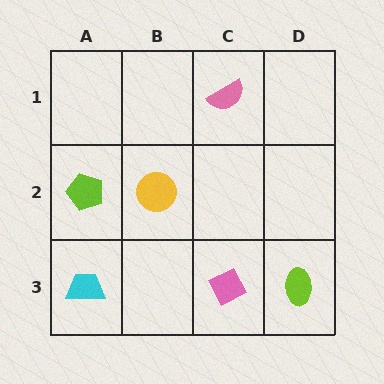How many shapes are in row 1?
1 shape.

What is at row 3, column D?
A lime ellipse.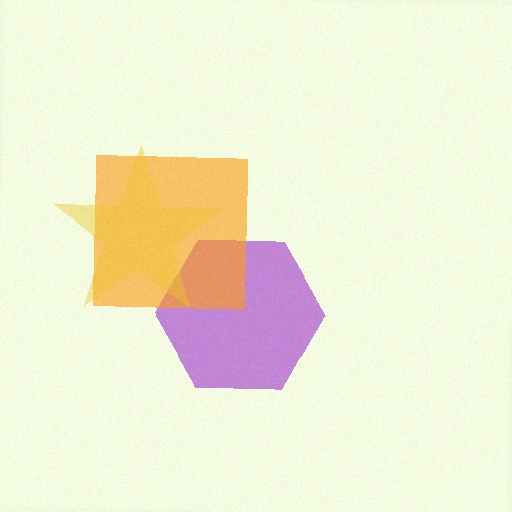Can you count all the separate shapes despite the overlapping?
Yes, there are 3 separate shapes.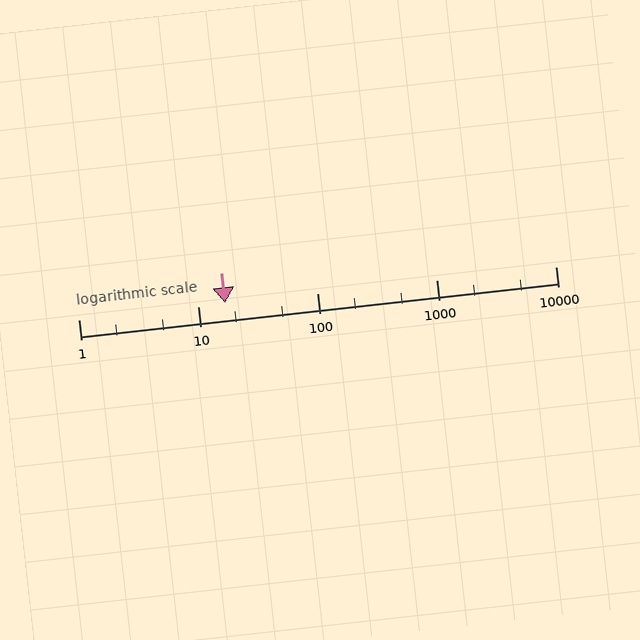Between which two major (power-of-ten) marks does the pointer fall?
The pointer is between 10 and 100.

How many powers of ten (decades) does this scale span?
The scale spans 4 decades, from 1 to 10000.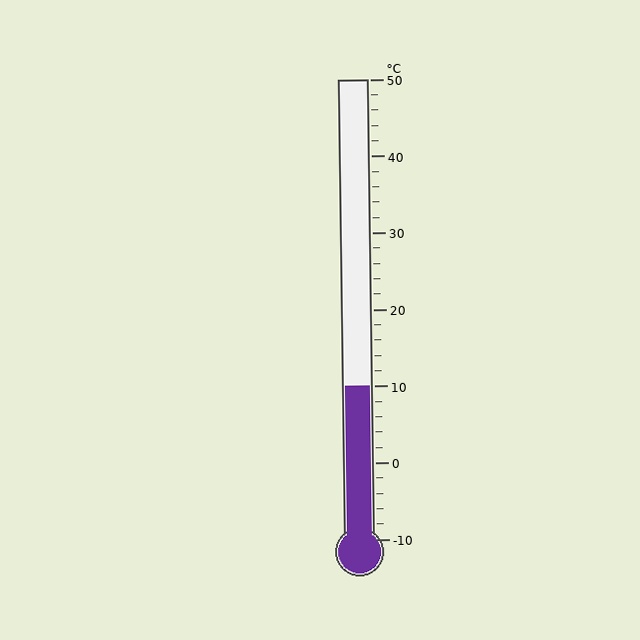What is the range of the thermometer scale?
The thermometer scale ranges from -10°C to 50°C.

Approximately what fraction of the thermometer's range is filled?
The thermometer is filled to approximately 35% of its range.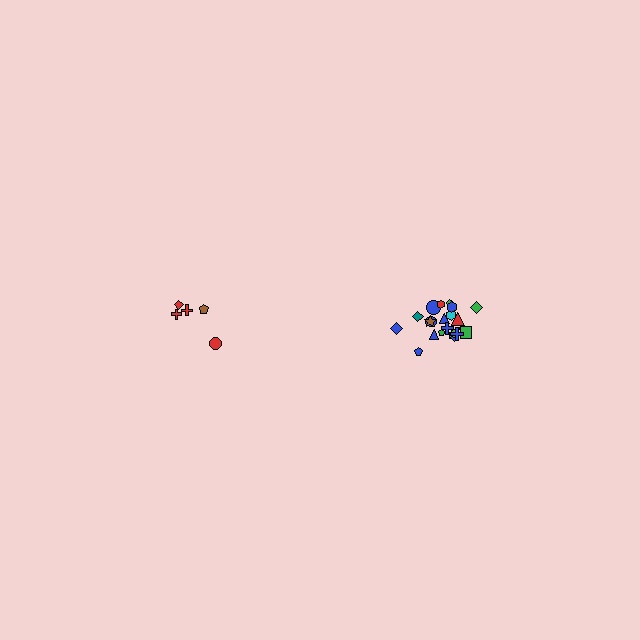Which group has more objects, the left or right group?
The right group.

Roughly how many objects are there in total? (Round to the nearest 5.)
Roughly 25 objects in total.